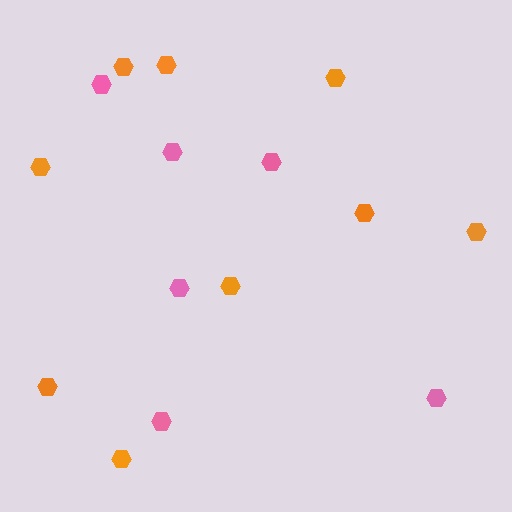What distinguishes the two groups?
There are 2 groups: one group of orange hexagons (9) and one group of pink hexagons (6).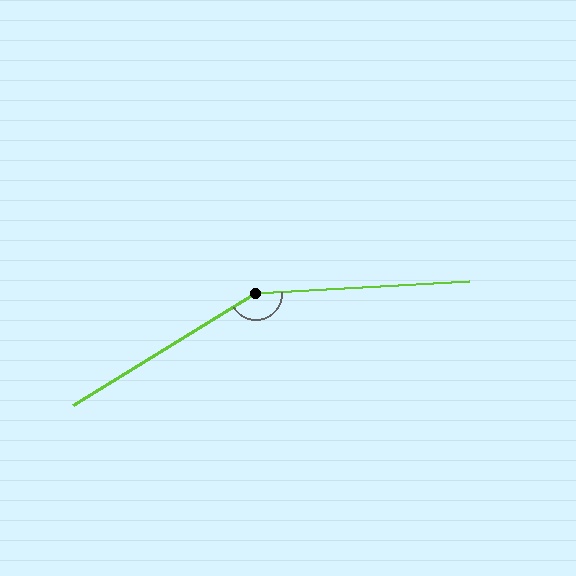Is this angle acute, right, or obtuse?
It is obtuse.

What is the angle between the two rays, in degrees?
Approximately 152 degrees.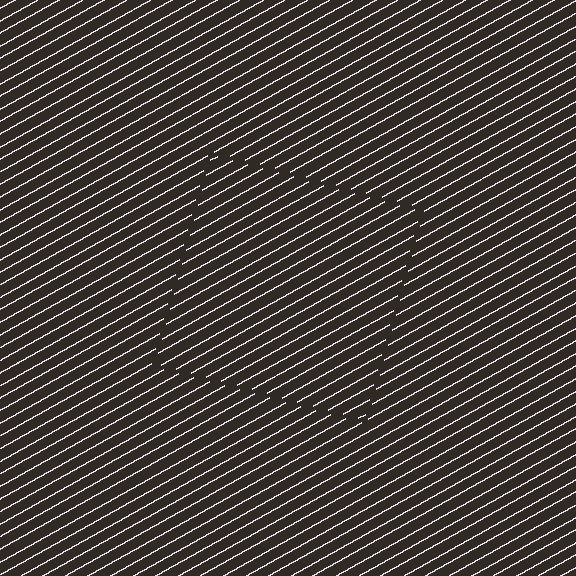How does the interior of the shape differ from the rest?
The interior of the shape contains the same grating, shifted by half a period — the contour is defined by the phase discontinuity where line-ends from the inner and outer gratings abut.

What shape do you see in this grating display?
An illusory square. The interior of the shape contains the same grating, shifted by half a period — the contour is defined by the phase discontinuity where line-ends from the inner and outer gratings abut.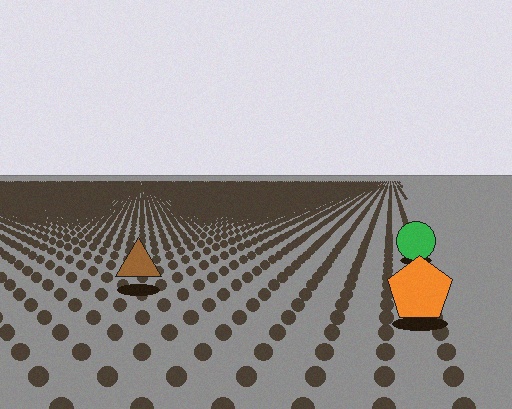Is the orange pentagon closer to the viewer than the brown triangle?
Yes. The orange pentagon is closer — you can tell from the texture gradient: the ground texture is coarser near it.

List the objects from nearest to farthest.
From nearest to farthest: the orange pentagon, the brown triangle, the green circle.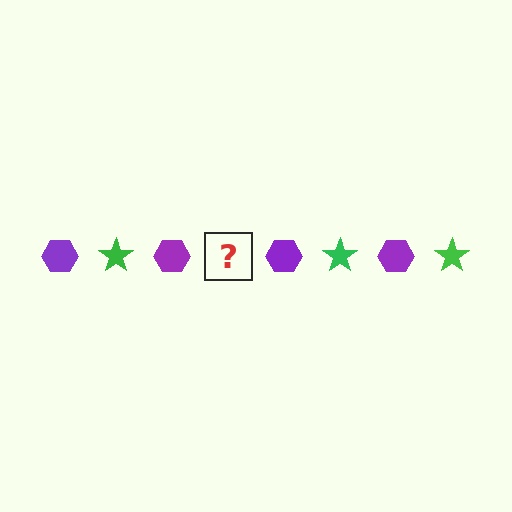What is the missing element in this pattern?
The missing element is a green star.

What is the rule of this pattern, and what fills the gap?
The rule is that the pattern alternates between purple hexagon and green star. The gap should be filled with a green star.